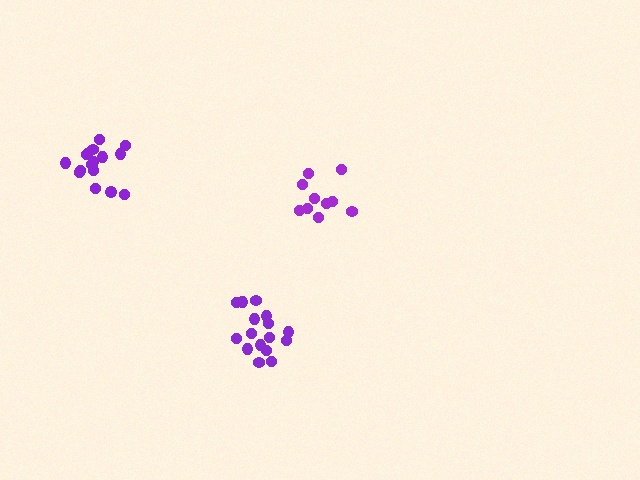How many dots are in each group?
Group 1: 16 dots, Group 2: 16 dots, Group 3: 10 dots (42 total).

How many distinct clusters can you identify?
There are 3 distinct clusters.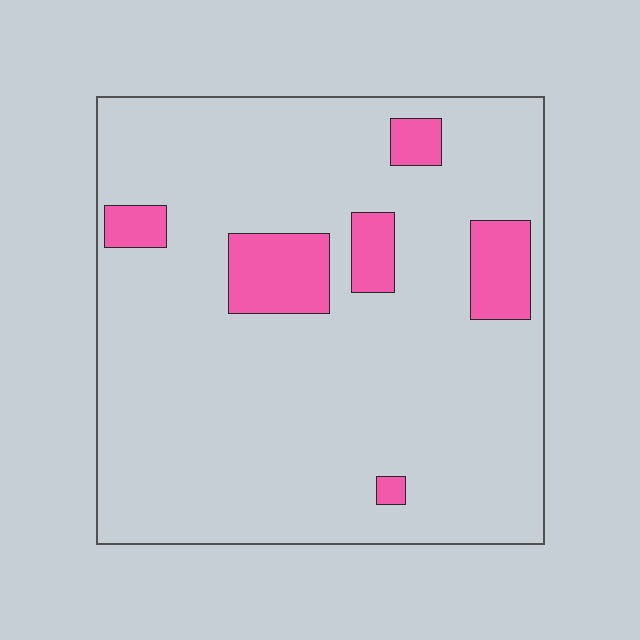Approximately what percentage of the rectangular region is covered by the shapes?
Approximately 10%.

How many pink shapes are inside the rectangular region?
6.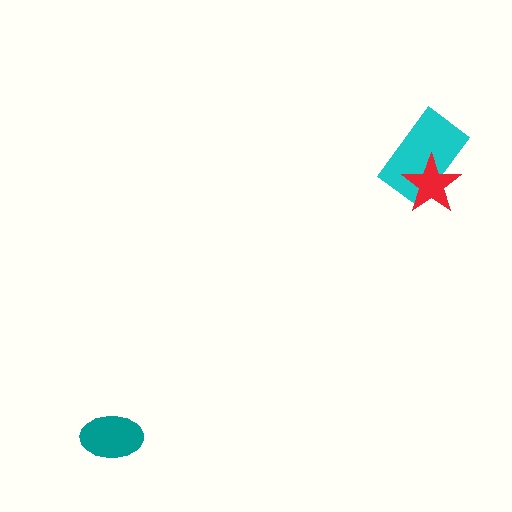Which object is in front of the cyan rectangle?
The red star is in front of the cyan rectangle.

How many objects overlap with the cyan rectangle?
1 object overlaps with the cyan rectangle.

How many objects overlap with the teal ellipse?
0 objects overlap with the teal ellipse.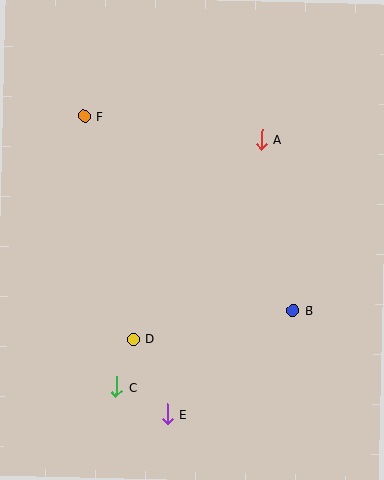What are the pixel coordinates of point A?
Point A is at (262, 139).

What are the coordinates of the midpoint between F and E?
The midpoint between F and E is at (126, 265).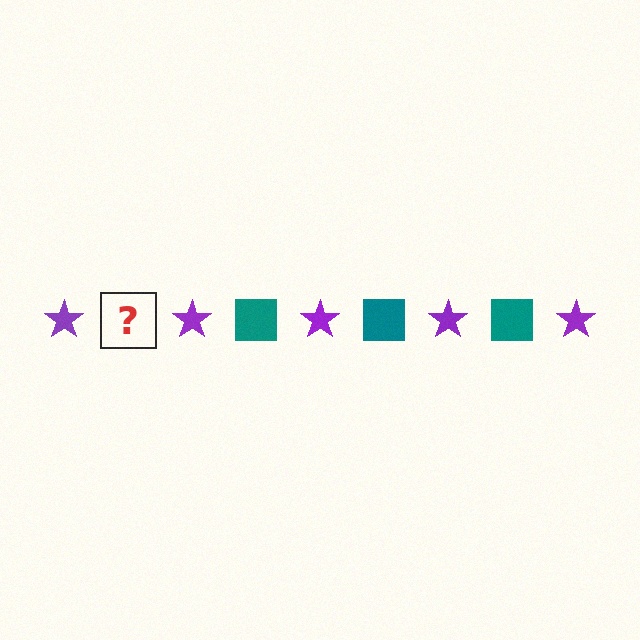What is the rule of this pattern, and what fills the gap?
The rule is that the pattern alternates between purple star and teal square. The gap should be filled with a teal square.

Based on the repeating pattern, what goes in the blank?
The blank should be a teal square.